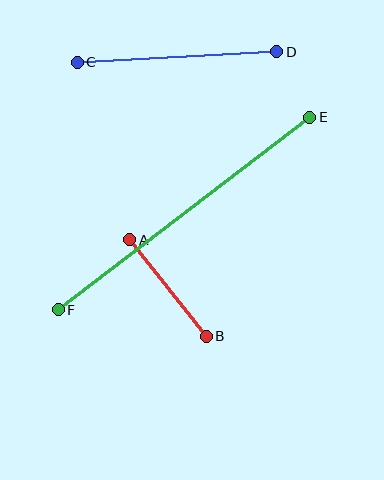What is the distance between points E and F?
The distance is approximately 317 pixels.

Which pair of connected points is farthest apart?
Points E and F are farthest apart.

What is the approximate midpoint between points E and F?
The midpoint is at approximately (184, 214) pixels.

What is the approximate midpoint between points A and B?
The midpoint is at approximately (168, 288) pixels.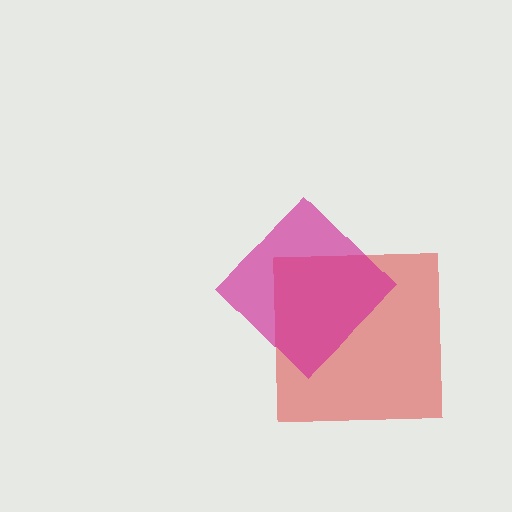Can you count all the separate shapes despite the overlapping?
Yes, there are 2 separate shapes.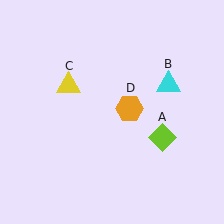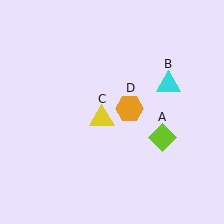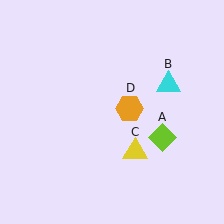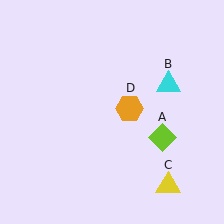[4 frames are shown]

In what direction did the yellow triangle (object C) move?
The yellow triangle (object C) moved down and to the right.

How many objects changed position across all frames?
1 object changed position: yellow triangle (object C).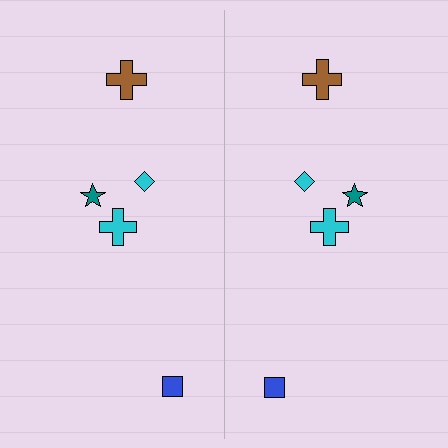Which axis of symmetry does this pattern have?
The pattern has a vertical axis of symmetry running through the center of the image.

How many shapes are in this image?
There are 10 shapes in this image.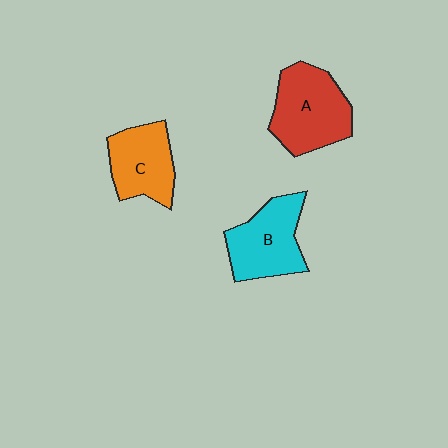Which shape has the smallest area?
Shape C (orange).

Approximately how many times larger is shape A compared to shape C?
Approximately 1.3 times.